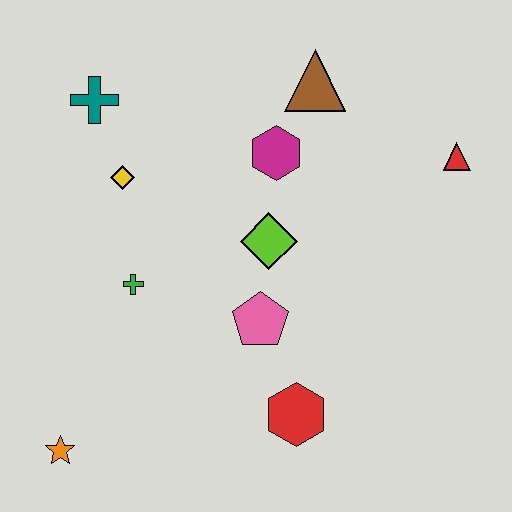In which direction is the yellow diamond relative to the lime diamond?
The yellow diamond is to the left of the lime diamond.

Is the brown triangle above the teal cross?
Yes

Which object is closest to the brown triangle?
The magenta hexagon is closest to the brown triangle.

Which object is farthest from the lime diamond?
The orange star is farthest from the lime diamond.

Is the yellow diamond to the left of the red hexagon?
Yes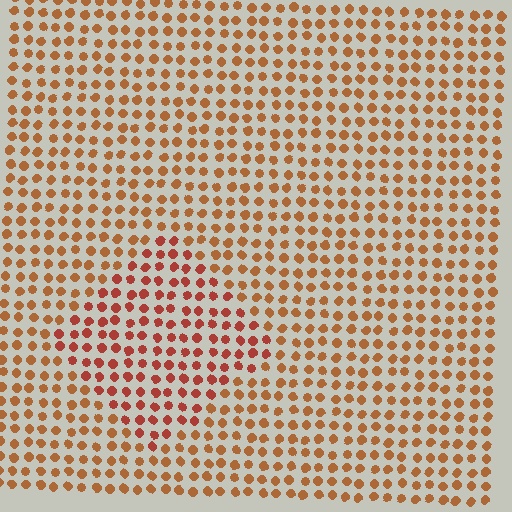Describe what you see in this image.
The image is filled with small brown elements in a uniform arrangement. A diamond-shaped region is visible where the elements are tinted to a slightly different hue, forming a subtle color boundary.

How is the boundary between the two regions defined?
The boundary is defined purely by a slight shift in hue (about 22 degrees). Spacing, size, and orientation are identical on both sides.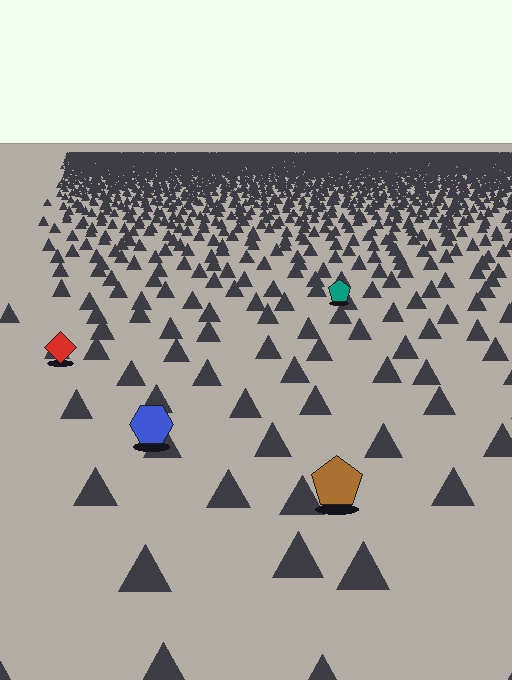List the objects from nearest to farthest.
From nearest to farthest: the brown pentagon, the blue hexagon, the red diamond, the teal pentagon.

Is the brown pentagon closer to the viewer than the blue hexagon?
Yes. The brown pentagon is closer — you can tell from the texture gradient: the ground texture is coarser near it.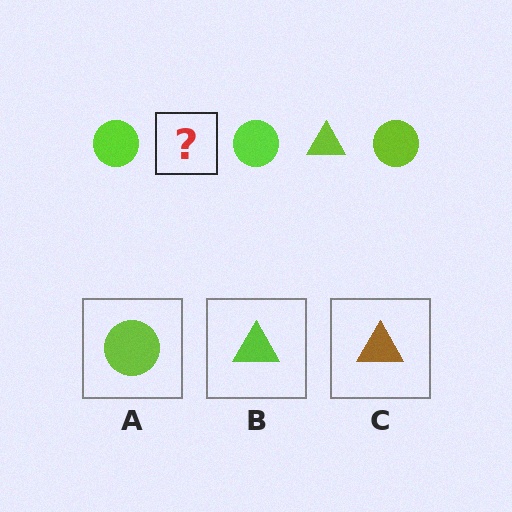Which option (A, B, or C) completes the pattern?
B.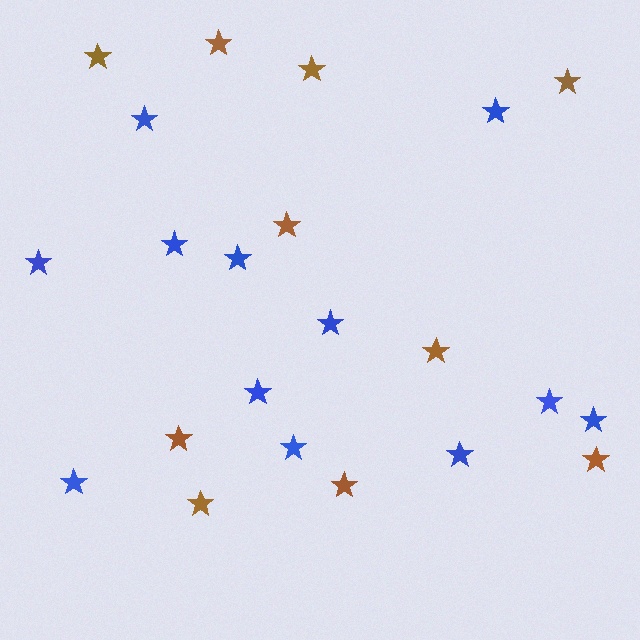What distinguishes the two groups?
There are 2 groups: one group of brown stars (10) and one group of blue stars (12).